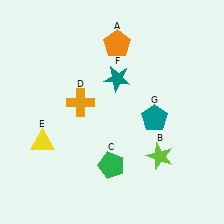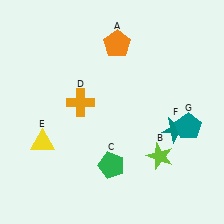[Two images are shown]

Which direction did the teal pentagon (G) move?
The teal pentagon (G) moved right.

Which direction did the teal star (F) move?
The teal star (F) moved right.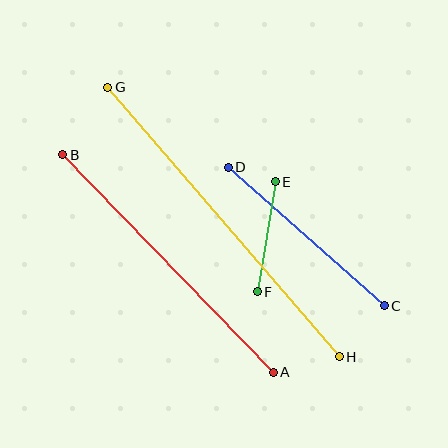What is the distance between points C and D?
The distance is approximately 209 pixels.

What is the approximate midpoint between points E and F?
The midpoint is at approximately (266, 237) pixels.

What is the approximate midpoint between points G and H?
The midpoint is at approximately (223, 222) pixels.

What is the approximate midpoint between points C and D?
The midpoint is at approximately (306, 236) pixels.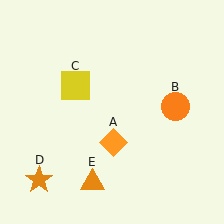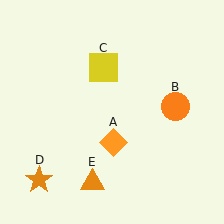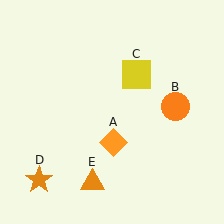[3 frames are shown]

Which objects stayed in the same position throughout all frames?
Orange diamond (object A) and orange circle (object B) and orange star (object D) and orange triangle (object E) remained stationary.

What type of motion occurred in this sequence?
The yellow square (object C) rotated clockwise around the center of the scene.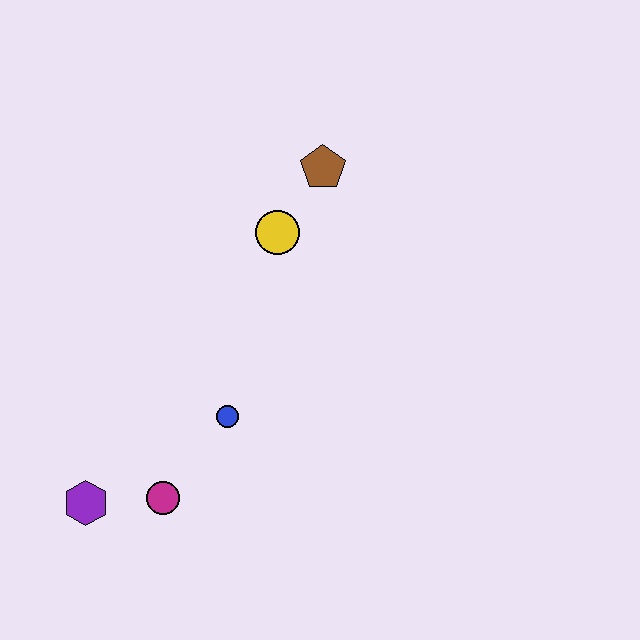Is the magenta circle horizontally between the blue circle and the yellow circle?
No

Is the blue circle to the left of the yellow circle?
Yes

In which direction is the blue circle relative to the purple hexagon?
The blue circle is to the right of the purple hexagon.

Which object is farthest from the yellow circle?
The purple hexagon is farthest from the yellow circle.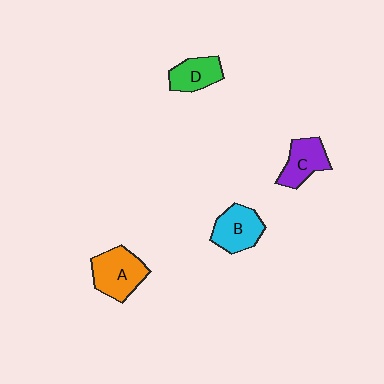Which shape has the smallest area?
Shape D (green).